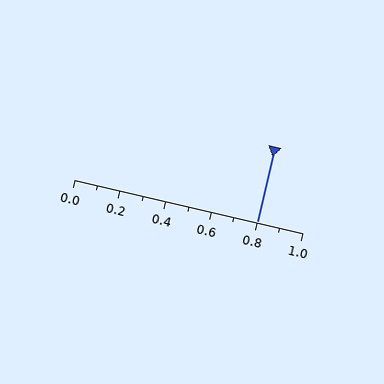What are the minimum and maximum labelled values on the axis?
The axis runs from 0.0 to 1.0.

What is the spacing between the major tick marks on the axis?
The major ticks are spaced 0.2 apart.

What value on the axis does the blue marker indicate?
The marker indicates approximately 0.8.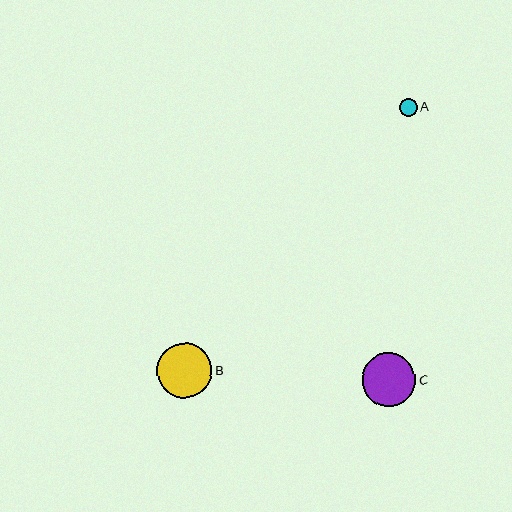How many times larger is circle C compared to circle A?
Circle C is approximately 2.9 times the size of circle A.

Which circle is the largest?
Circle B is the largest with a size of approximately 55 pixels.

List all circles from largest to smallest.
From largest to smallest: B, C, A.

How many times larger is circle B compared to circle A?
Circle B is approximately 3.1 times the size of circle A.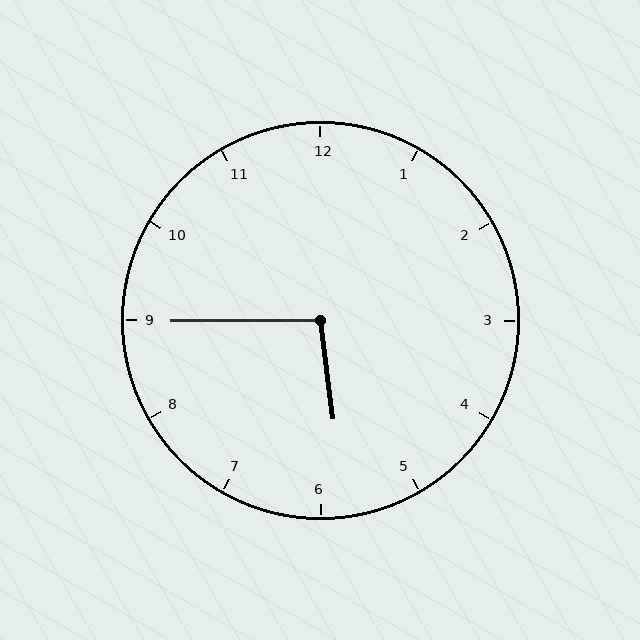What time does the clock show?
5:45.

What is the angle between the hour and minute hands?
Approximately 98 degrees.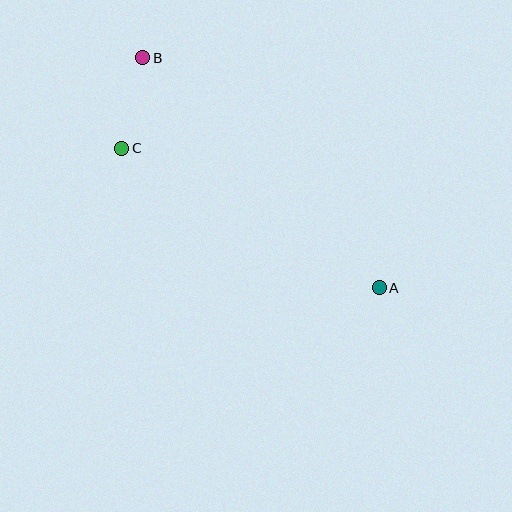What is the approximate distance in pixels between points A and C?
The distance between A and C is approximately 293 pixels.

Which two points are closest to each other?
Points B and C are closest to each other.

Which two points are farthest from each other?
Points A and B are farthest from each other.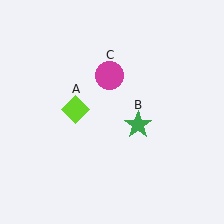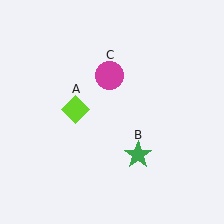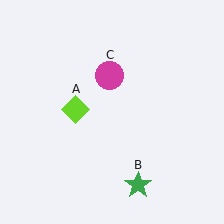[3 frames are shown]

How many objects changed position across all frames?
1 object changed position: green star (object B).